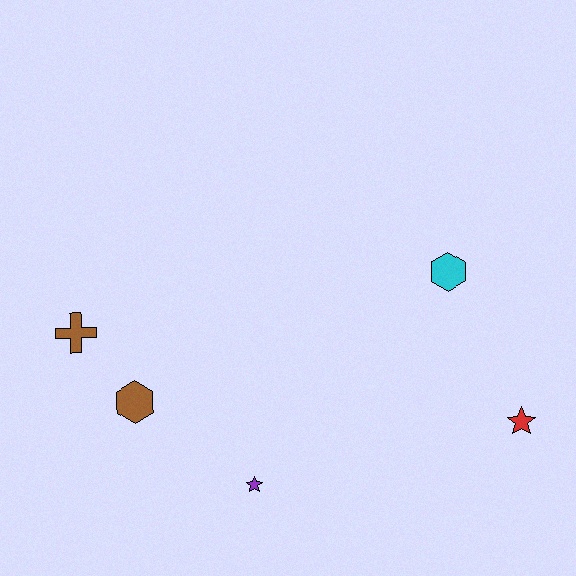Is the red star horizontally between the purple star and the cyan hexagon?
No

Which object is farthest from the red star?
The brown cross is farthest from the red star.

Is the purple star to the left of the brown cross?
No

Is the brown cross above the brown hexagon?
Yes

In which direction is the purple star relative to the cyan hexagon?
The purple star is below the cyan hexagon.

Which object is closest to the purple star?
The brown hexagon is closest to the purple star.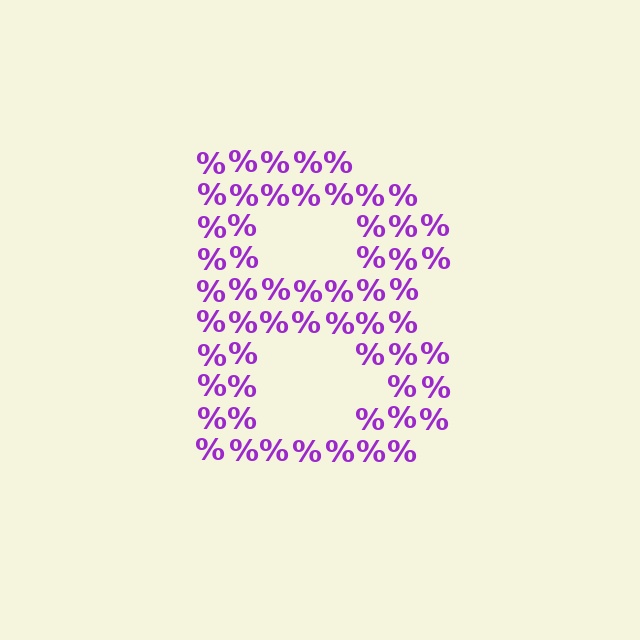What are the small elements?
The small elements are percent signs.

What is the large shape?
The large shape is the letter B.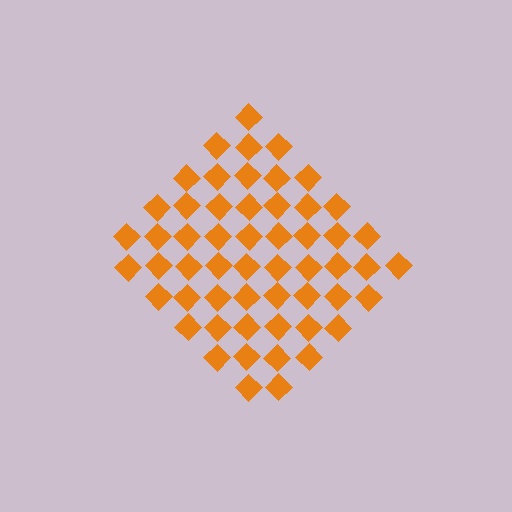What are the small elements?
The small elements are diamonds.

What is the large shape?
The large shape is a diamond.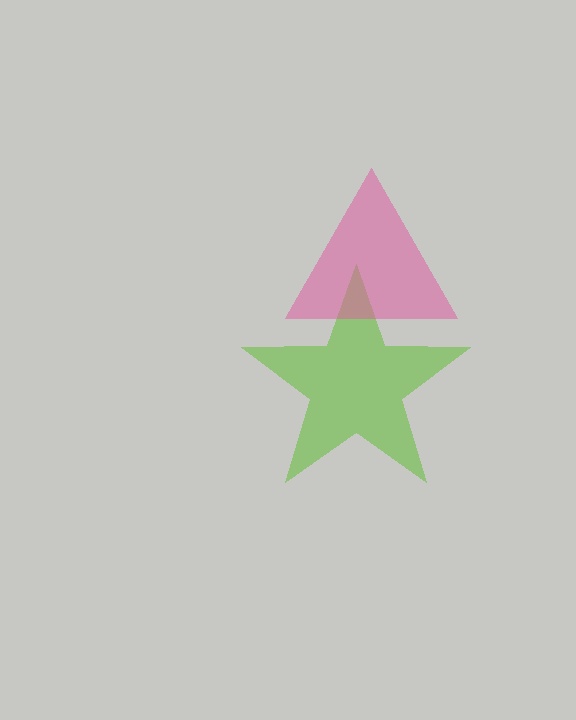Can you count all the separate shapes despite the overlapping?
Yes, there are 2 separate shapes.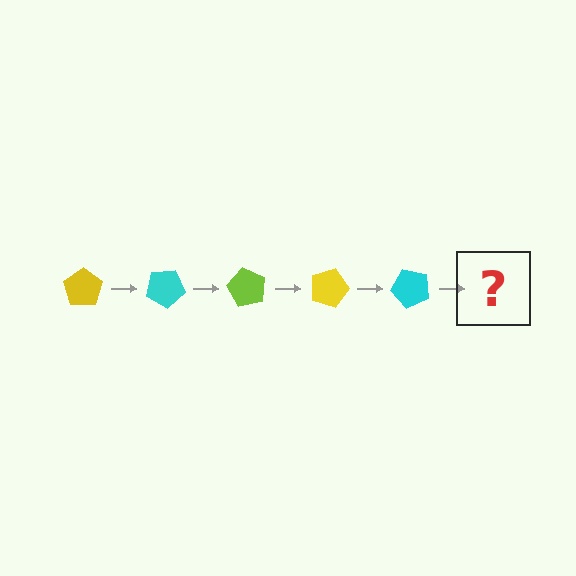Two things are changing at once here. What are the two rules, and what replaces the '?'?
The two rules are that it rotates 30 degrees each step and the color cycles through yellow, cyan, and lime. The '?' should be a lime pentagon, rotated 150 degrees from the start.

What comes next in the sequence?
The next element should be a lime pentagon, rotated 150 degrees from the start.